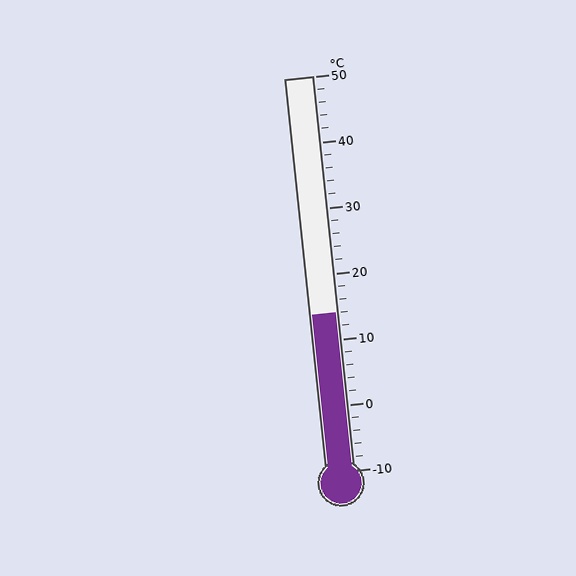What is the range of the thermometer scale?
The thermometer scale ranges from -10°C to 50°C.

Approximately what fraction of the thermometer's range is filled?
The thermometer is filled to approximately 40% of its range.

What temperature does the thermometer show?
The thermometer shows approximately 14°C.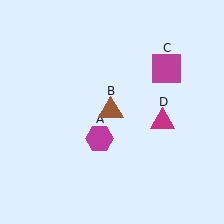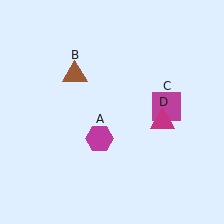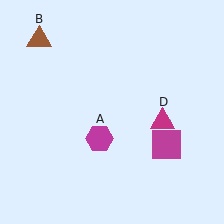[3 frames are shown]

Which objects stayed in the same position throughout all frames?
Magenta hexagon (object A) and magenta triangle (object D) remained stationary.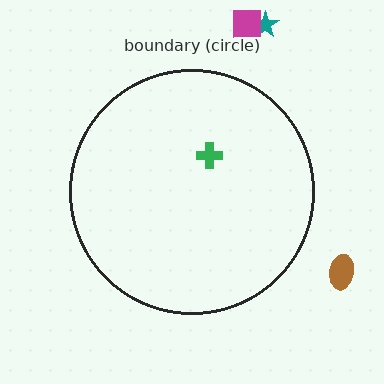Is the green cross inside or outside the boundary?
Inside.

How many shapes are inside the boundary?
1 inside, 3 outside.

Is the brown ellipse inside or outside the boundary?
Outside.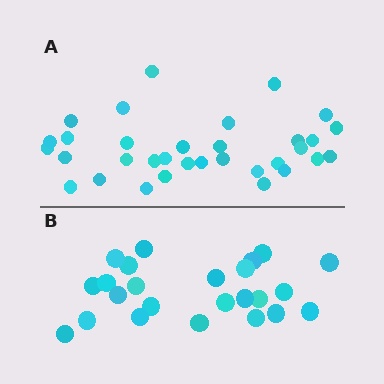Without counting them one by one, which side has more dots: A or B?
Region A (the top region) has more dots.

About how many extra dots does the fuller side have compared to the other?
Region A has roughly 8 or so more dots than region B.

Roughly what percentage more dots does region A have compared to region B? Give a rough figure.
About 40% more.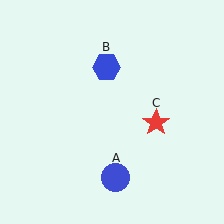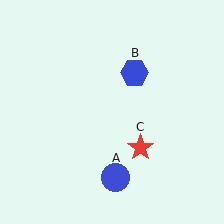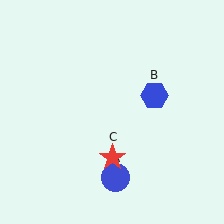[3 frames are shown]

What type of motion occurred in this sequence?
The blue hexagon (object B), red star (object C) rotated clockwise around the center of the scene.